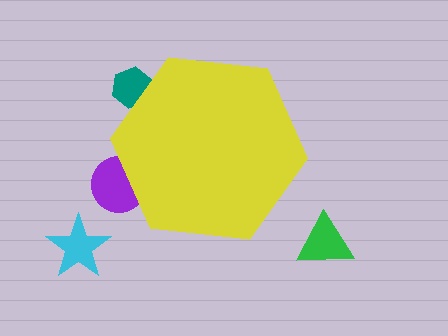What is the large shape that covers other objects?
A yellow hexagon.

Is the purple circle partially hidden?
Yes, the purple circle is partially hidden behind the yellow hexagon.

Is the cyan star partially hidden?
No, the cyan star is fully visible.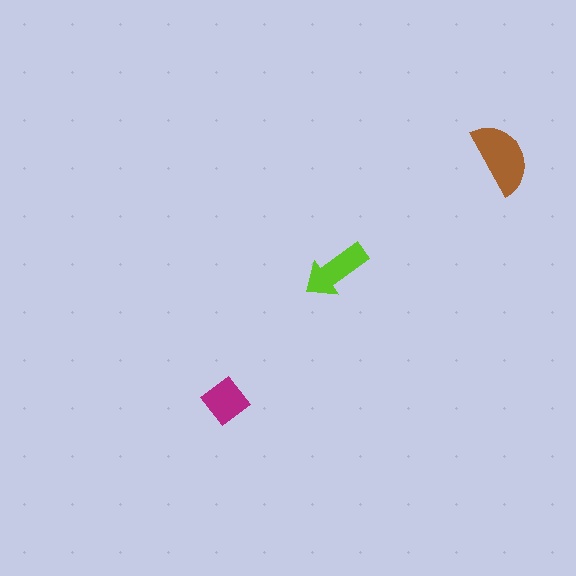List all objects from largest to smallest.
The brown semicircle, the lime arrow, the magenta diamond.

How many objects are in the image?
There are 3 objects in the image.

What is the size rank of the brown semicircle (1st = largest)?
1st.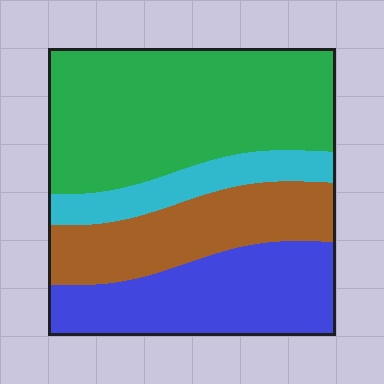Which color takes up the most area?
Green, at roughly 40%.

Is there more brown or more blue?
Blue.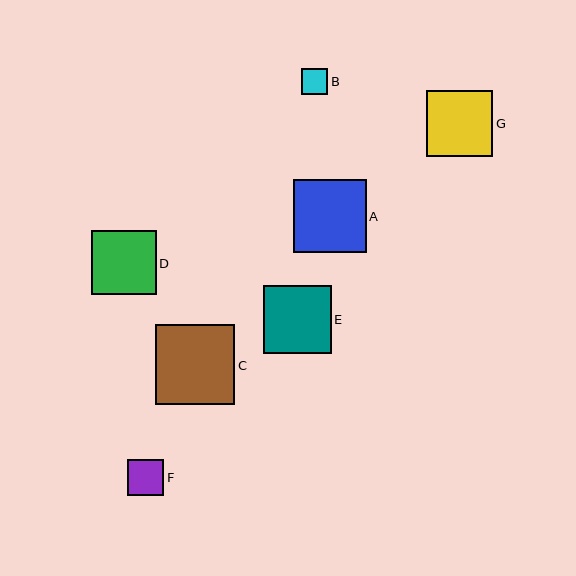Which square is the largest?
Square C is the largest with a size of approximately 80 pixels.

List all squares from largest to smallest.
From largest to smallest: C, A, E, G, D, F, B.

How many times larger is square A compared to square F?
Square A is approximately 2.0 times the size of square F.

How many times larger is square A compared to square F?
Square A is approximately 2.0 times the size of square F.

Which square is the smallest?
Square B is the smallest with a size of approximately 26 pixels.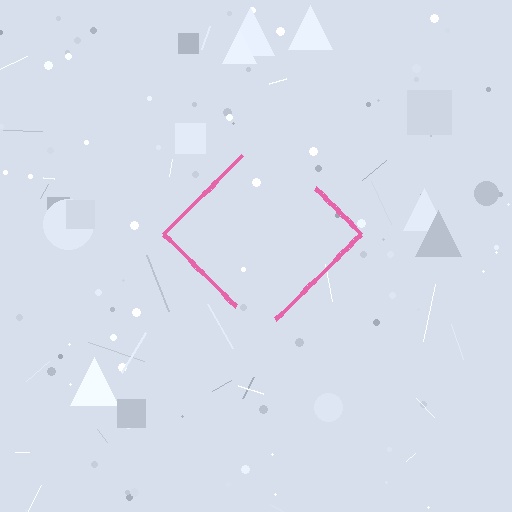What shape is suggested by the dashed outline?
The dashed outline suggests a diamond.